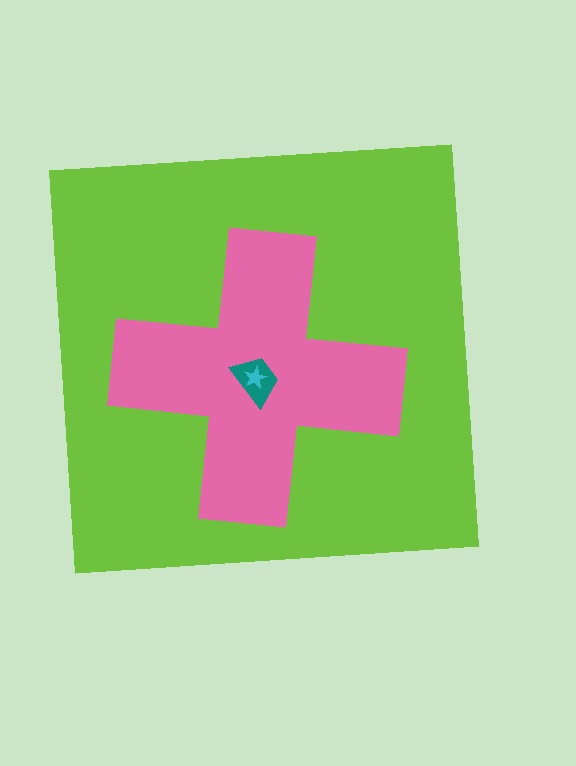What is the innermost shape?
The cyan star.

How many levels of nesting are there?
4.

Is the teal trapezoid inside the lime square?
Yes.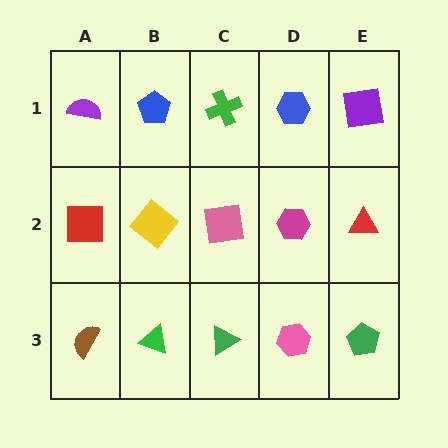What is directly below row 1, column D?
A magenta hexagon.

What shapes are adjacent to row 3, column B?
A yellow diamond (row 2, column B), a brown semicircle (row 3, column A), a green triangle (row 3, column C).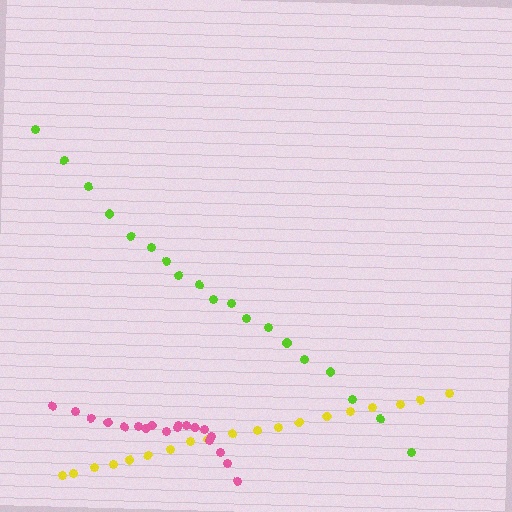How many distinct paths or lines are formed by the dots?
There are 3 distinct paths.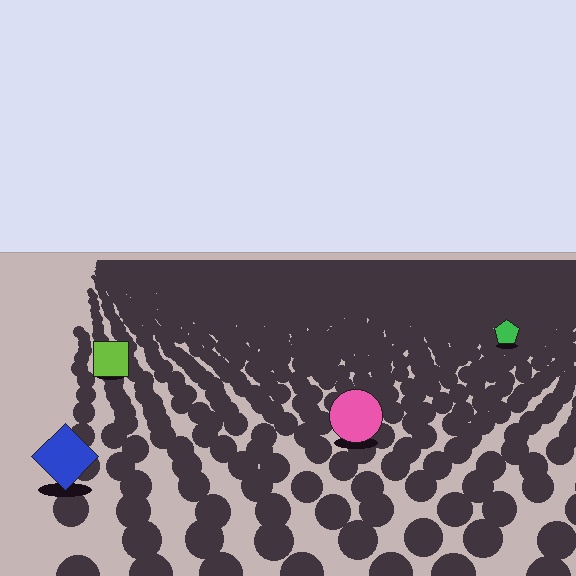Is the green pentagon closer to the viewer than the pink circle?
No. The pink circle is closer — you can tell from the texture gradient: the ground texture is coarser near it.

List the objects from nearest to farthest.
From nearest to farthest: the blue diamond, the pink circle, the lime square, the green pentagon.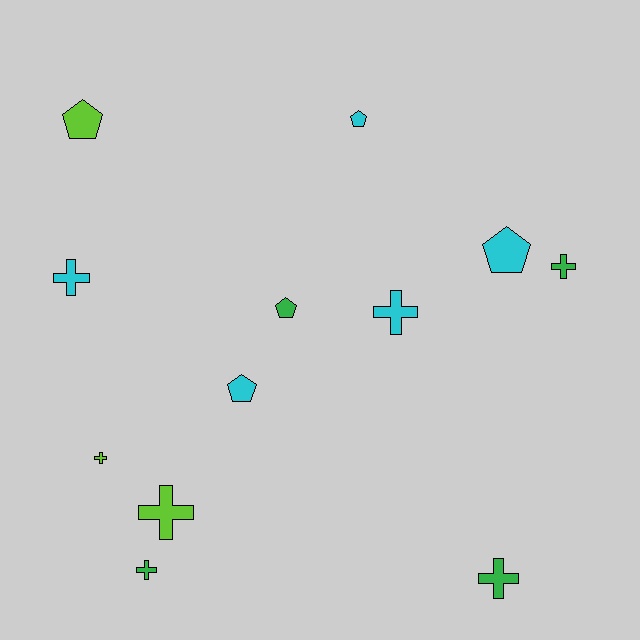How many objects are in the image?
There are 12 objects.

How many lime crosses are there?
There are 2 lime crosses.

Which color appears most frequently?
Cyan, with 5 objects.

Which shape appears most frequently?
Cross, with 7 objects.